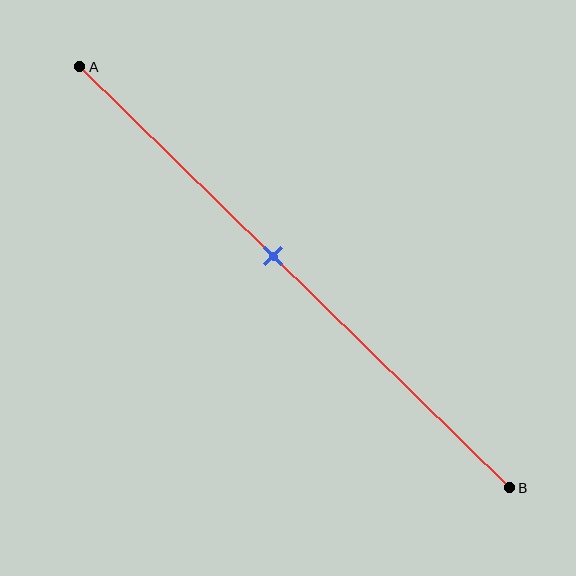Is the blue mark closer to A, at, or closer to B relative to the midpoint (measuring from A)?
The blue mark is closer to point A than the midpoint of segment AB.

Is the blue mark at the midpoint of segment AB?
No, the mark is at about 45% from A, not at the 50% midpoint.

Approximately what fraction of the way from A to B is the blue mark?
The blue mark is approximately 45% of the way from A to B.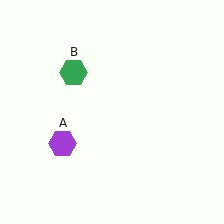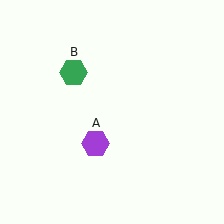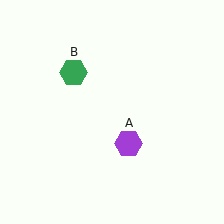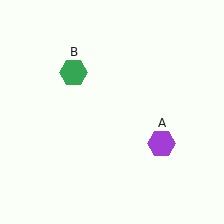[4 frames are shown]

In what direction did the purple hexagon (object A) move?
The purple hexagon (object A) moved right.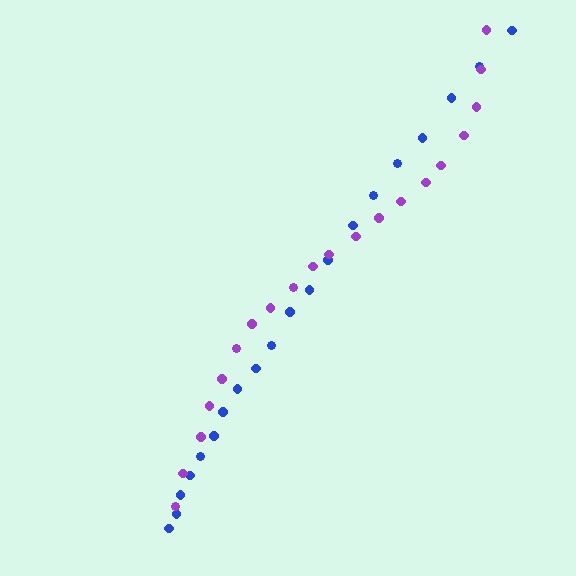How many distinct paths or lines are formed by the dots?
There are 2 distinct paths.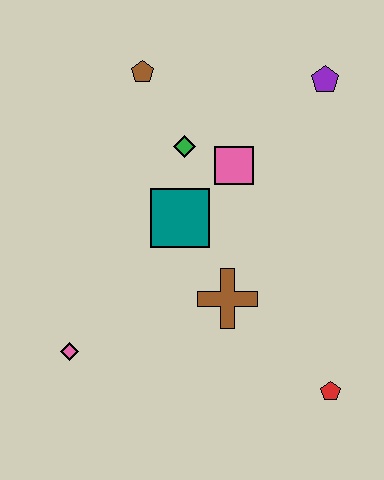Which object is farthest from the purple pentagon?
The pink diamond is farthest from the purple pentagon.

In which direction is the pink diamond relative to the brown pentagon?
The pink diamond is below the brown pentagon.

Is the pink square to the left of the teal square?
No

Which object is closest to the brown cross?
The teal square is closest to the brown cross.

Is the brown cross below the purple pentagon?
Yes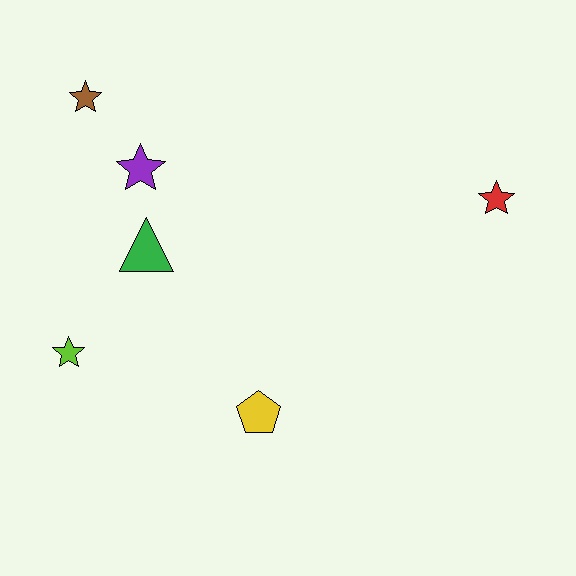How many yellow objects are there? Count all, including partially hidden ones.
There is 1 yellow object.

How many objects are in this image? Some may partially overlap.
There are 6 objects.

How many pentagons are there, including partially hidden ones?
There is 1 pentagon.